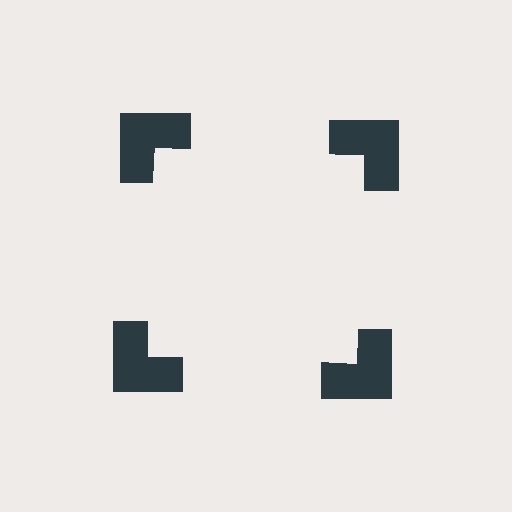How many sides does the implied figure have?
4 sides.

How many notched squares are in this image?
There are 4 — one at each vertex of the illusory square.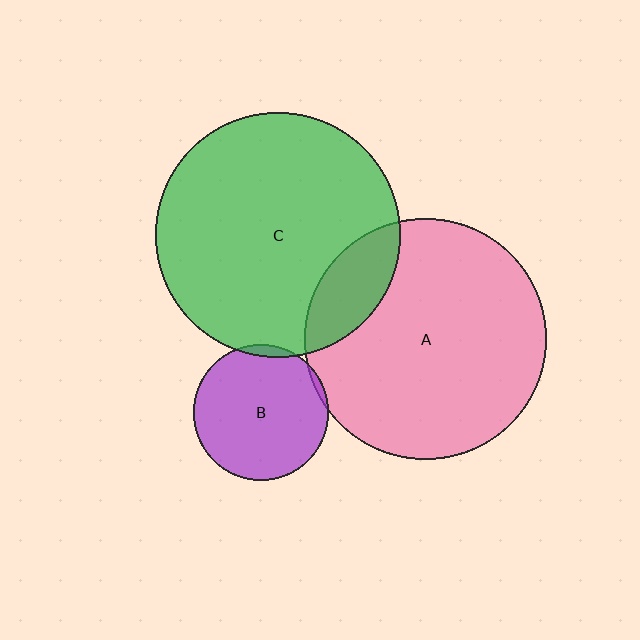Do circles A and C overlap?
Yes.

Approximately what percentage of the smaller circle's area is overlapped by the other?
Approximately 15%.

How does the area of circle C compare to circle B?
Approximately 3.3 times.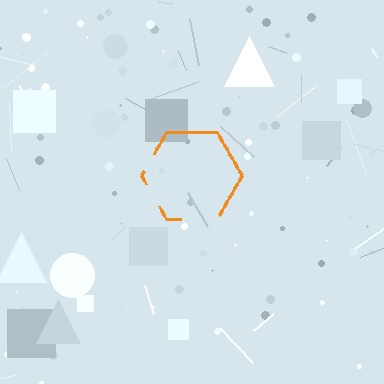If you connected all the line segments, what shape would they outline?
They would outline a hexagon.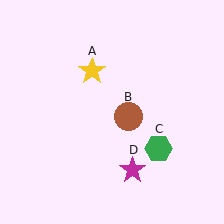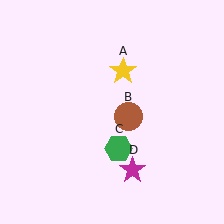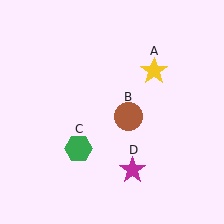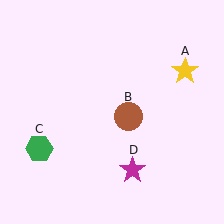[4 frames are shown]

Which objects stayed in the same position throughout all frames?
Brown circle (object B) and magenta star (object D) remained stationary.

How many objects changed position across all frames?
2 objects changed position: yellow star (object A), green hexagon (object C).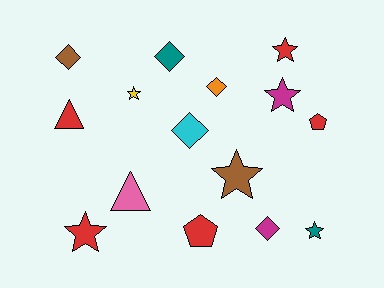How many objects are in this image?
There are 15 objects.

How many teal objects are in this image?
There are 2 teal objects.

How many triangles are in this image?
There are 2 triangles.